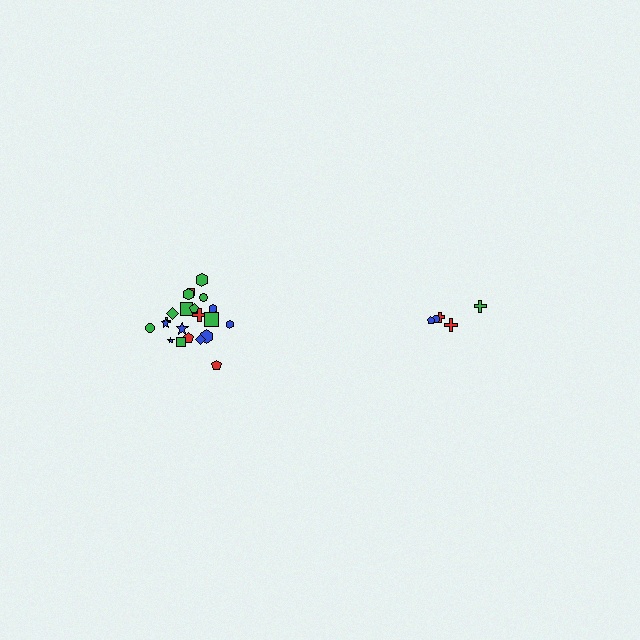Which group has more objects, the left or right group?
The left group.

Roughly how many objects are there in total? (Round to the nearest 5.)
Roughly 25 objects in total.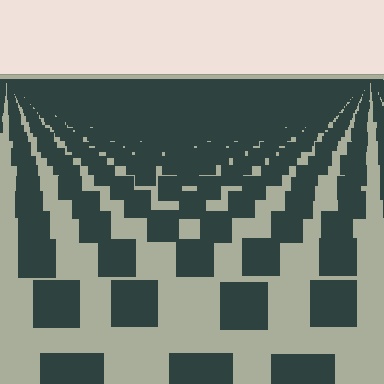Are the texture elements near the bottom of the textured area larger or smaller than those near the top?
Larger. Near the bottom, elements are closer to the viewer and appear at a bigger on-screen size.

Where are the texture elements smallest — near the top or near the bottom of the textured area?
Near the top.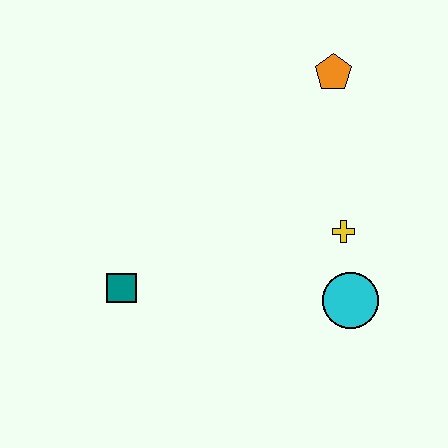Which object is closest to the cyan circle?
The yellow cross is closest to the cyan circle.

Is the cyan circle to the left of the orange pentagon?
No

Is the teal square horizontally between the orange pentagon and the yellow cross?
No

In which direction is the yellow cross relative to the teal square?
The yellow cross is to the right of the teal square.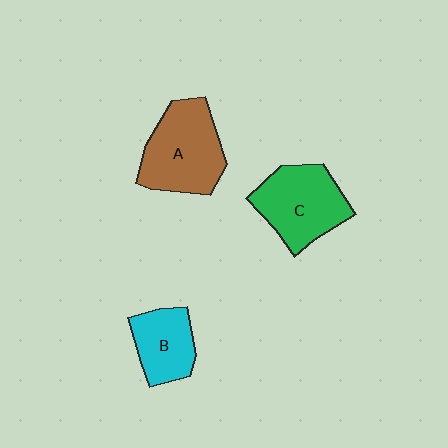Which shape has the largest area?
Shape A (brown).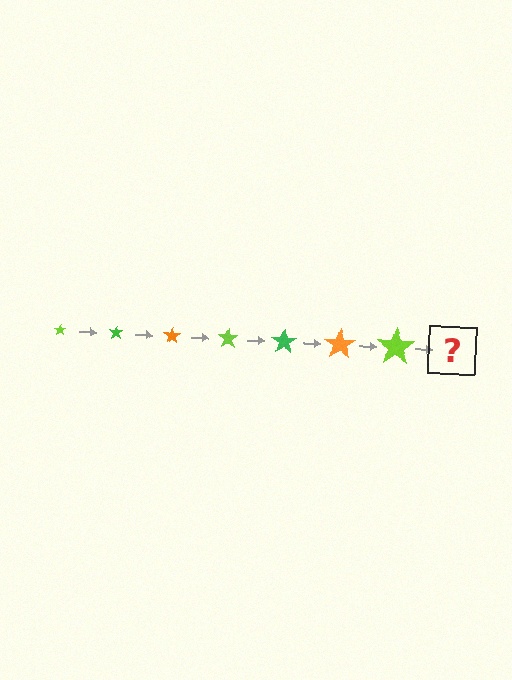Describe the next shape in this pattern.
It should be a green star, larger than the previous one.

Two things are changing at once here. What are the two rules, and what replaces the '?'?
The two rules are that the star grows larger each step and the color cycles through lime, green, and orange. The '?' should be a green star, larger than the previous one.